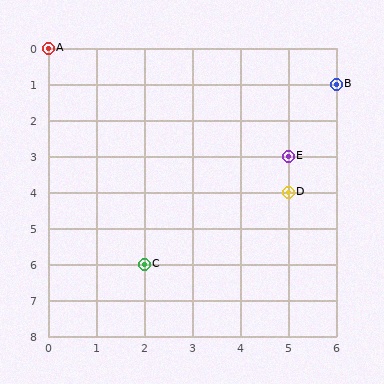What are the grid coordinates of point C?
Point C is at grid coordinates (2, 6).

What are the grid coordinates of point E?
Point E is at grid coordinates (5, 3).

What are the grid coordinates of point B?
Point B is at grid coordinates (6, 1).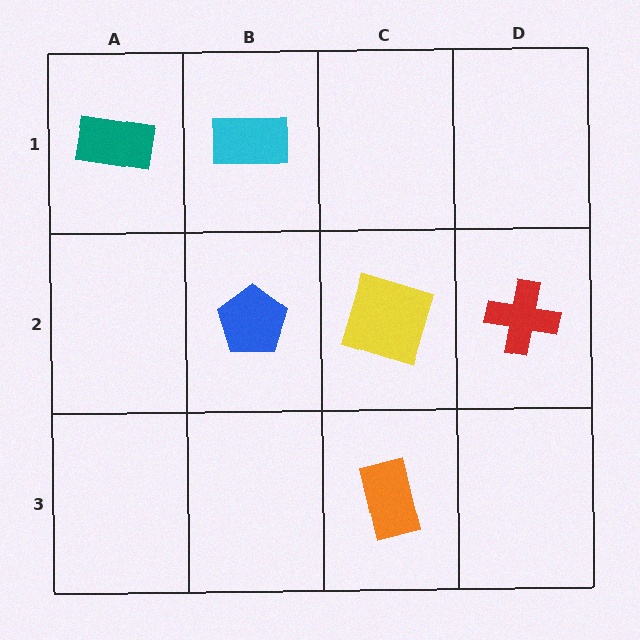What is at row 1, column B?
A cyan rectangle.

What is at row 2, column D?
A red cross.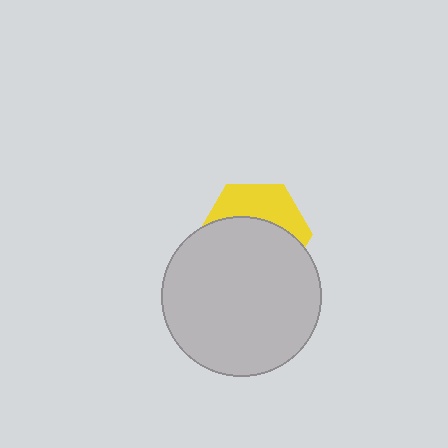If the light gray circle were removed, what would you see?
You would see the complete yellow hexagon.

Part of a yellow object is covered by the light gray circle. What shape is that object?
It is a hexagon.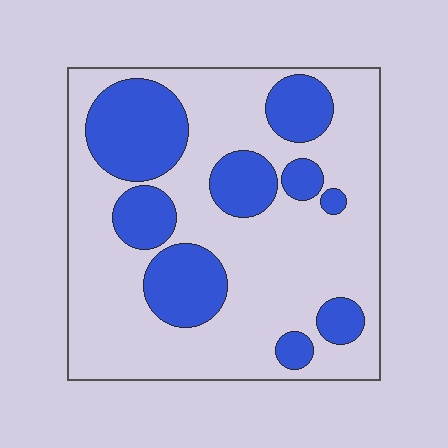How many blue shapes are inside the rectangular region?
9.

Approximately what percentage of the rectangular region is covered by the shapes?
Approximately 30%.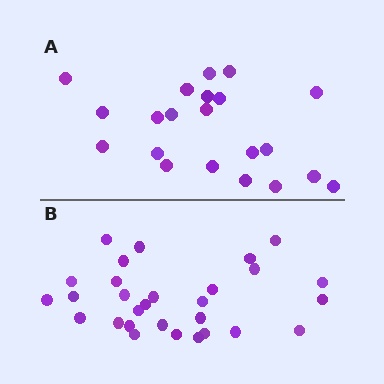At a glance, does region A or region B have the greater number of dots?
Region B (the bottom region) has more dots.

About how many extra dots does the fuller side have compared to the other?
Region B has roughly 8 or so more dots than region A.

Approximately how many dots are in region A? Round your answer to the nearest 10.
About 20 dots. (The exact count is 21, which rounds to 20.)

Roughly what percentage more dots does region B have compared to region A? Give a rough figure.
About 40% more.